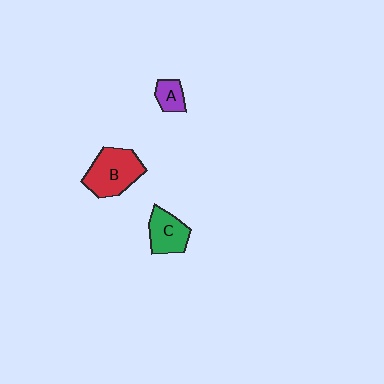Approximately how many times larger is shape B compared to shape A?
Approximately 2.6 times.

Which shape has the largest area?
Shape B (red).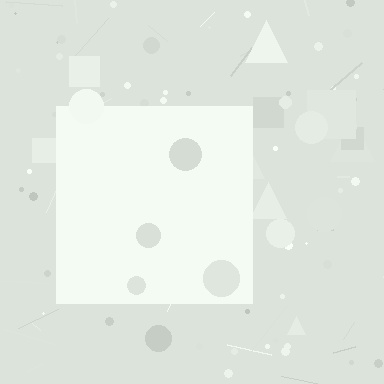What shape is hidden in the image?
A square is hidden in the image.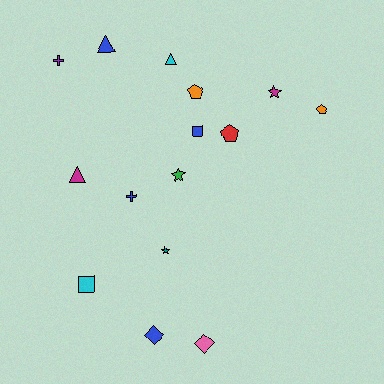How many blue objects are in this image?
There are 4 blue objects.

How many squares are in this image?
There are 2 squares.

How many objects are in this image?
There are 15 objects.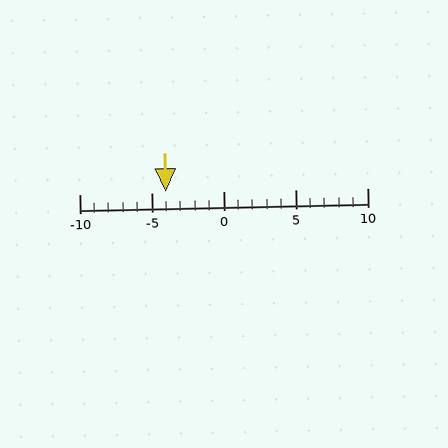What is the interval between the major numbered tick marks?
The major tick marks are spaced 5 units apart.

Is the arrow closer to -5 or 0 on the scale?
The arrow is closer to -5.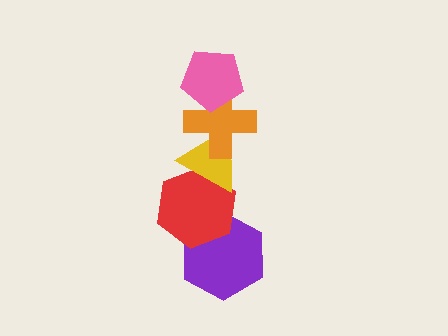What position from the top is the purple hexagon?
The purple hexagon is 5th from the top.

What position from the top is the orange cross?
The orange cross is 2nd from the top.